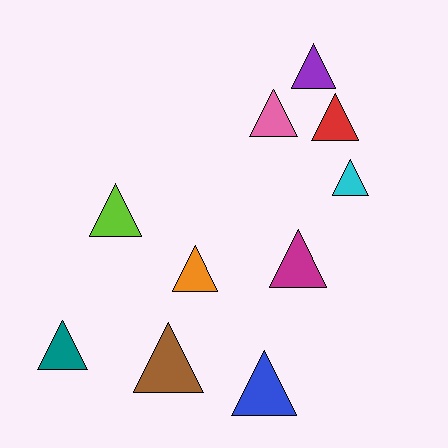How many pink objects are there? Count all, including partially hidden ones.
There is 1 pink object.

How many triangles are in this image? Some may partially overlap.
There are 10 triangles.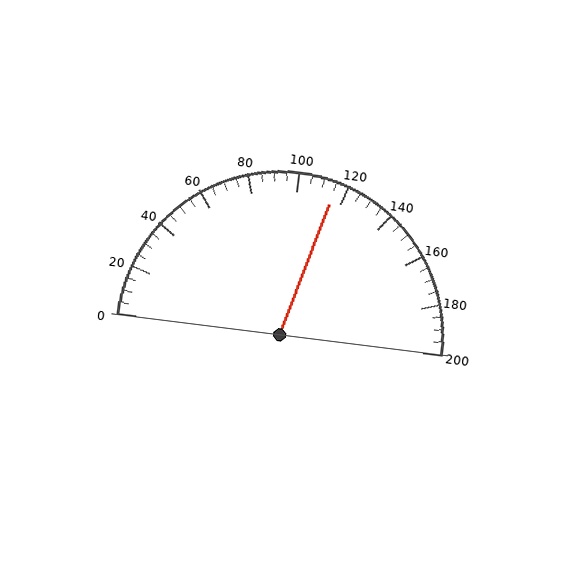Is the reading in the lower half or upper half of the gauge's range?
The reading is in the upper half of the range (0 to 200).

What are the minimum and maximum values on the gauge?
The gauge ranges from 0 to 200.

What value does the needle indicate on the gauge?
The needle indicates approximately 115.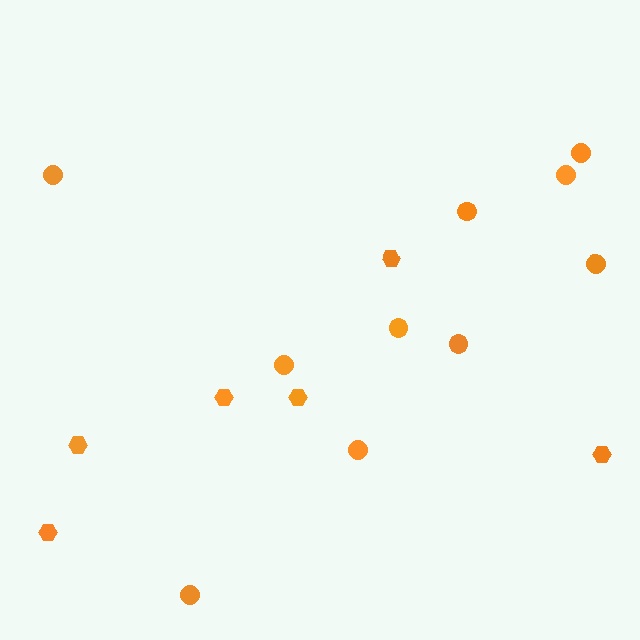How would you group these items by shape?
There are 2 groups: one group of circles (10) and one group of hexagons (6).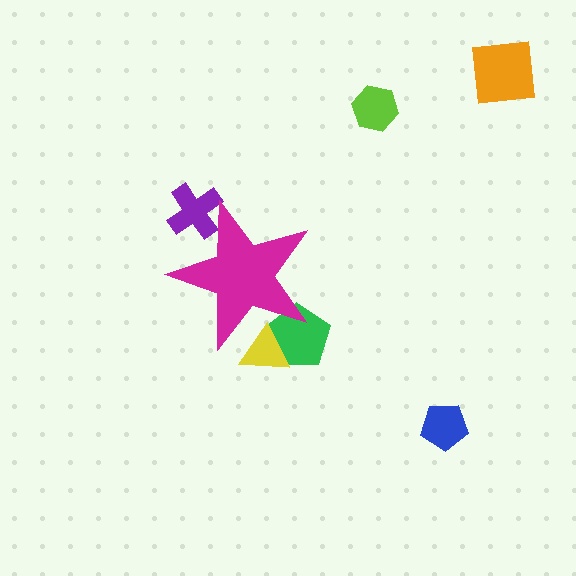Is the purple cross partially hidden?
Yes, the purple cross is partially hidden behind the magenta star.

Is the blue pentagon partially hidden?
No, the blue pentagon is fully visible.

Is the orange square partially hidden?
No, the orange square is fully visible.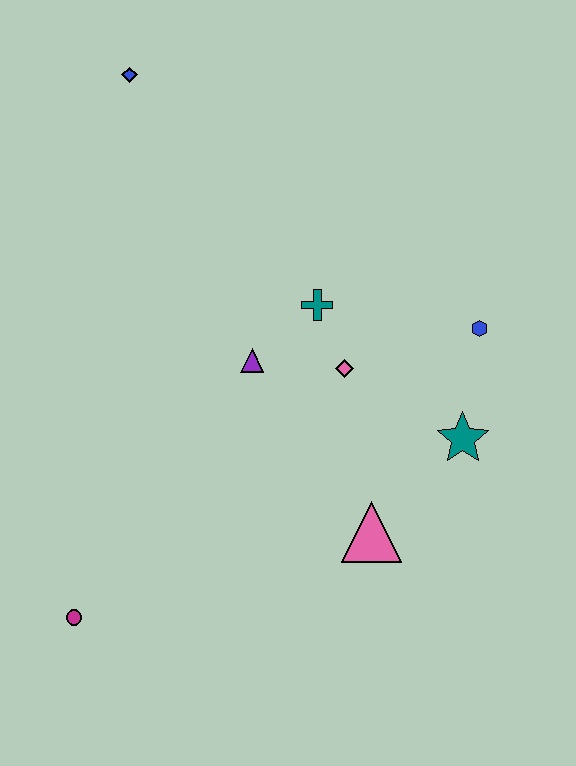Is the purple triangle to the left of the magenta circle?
No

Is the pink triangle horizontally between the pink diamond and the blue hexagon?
Yes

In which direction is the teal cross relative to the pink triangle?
The teal cross is above the pink triangle.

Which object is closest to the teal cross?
The pink diamond is closest to the teal cross.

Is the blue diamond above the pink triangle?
Yes